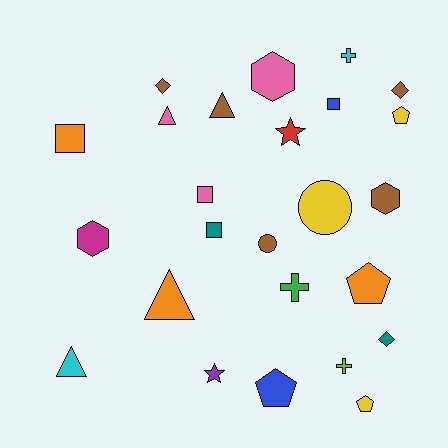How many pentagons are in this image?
There are 4 pentagons.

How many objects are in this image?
There are 25 objects.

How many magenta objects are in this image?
There is 1 magenta object.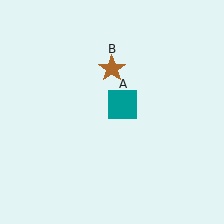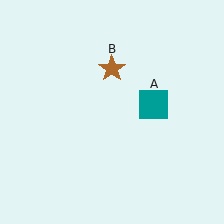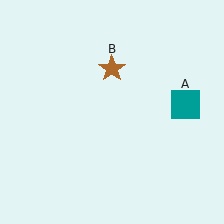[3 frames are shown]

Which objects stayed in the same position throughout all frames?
Brown star (object B) remained stationary.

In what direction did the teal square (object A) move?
The teal square (object A) moved right.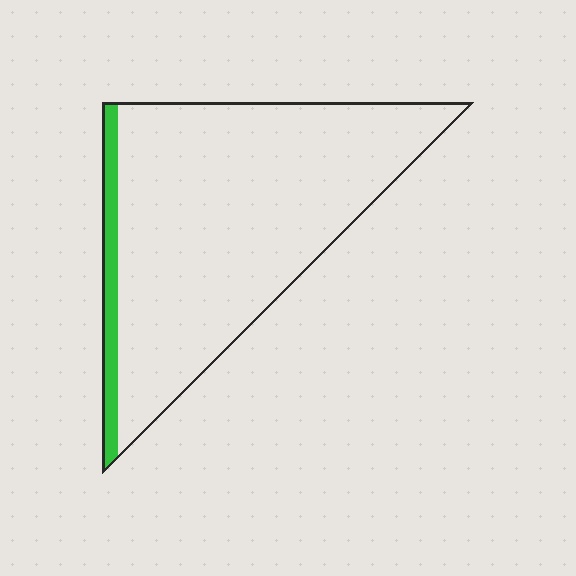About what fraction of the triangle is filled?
About one tenth (1/10).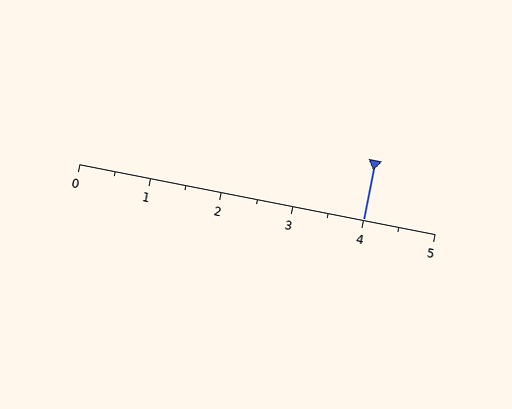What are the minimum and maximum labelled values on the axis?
The axis runs from 0 to 5.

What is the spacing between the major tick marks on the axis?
The major ticks are spaced 1 apart.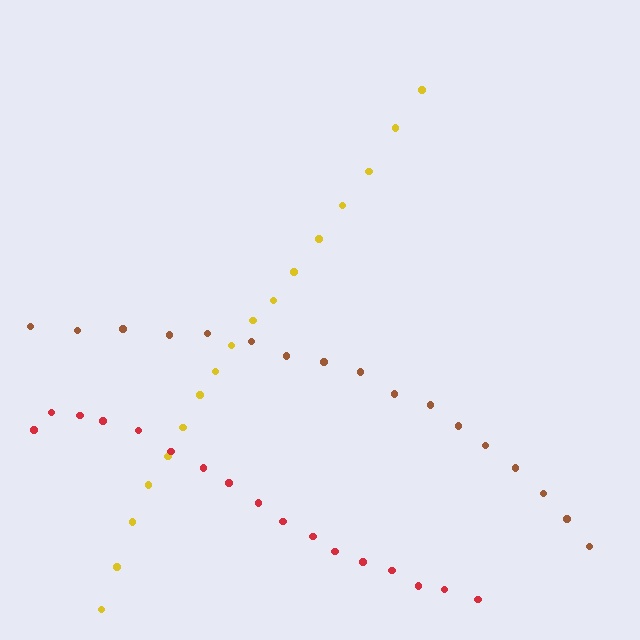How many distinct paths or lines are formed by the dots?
There are 3 distinct paths.